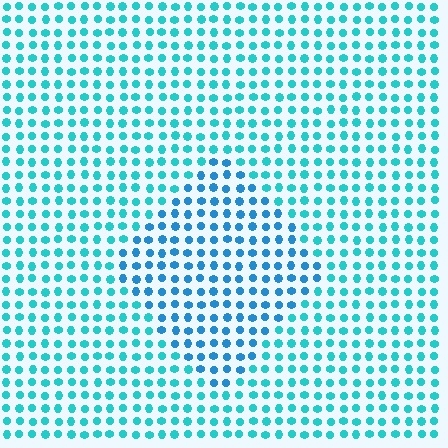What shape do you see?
I see a diamond.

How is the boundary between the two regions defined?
The boundary is defined purely by a slight shift in hue (about 24 degrees). Spacing, size, and orientation are identical on both sides.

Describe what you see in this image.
The image is filled with small cyan elements in a uniform arrangement. A diamond-shaped region is visible where the elements are tinted to a slightly different hue, forming a subtle color boundary.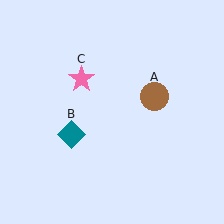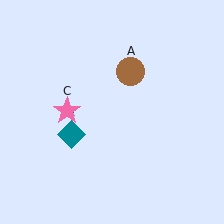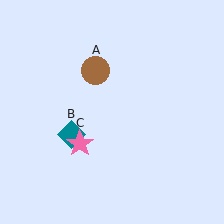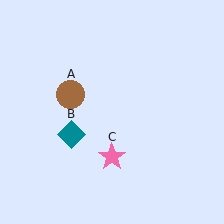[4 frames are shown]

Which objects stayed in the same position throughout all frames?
Teal diamond (object B) remained stationary.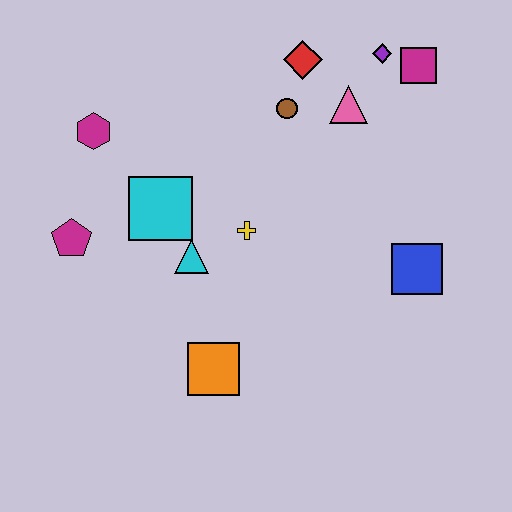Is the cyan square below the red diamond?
Yes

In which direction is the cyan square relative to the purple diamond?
The cyan square is to the left of the purple diamond.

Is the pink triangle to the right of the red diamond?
Yes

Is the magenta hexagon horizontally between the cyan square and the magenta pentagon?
Yes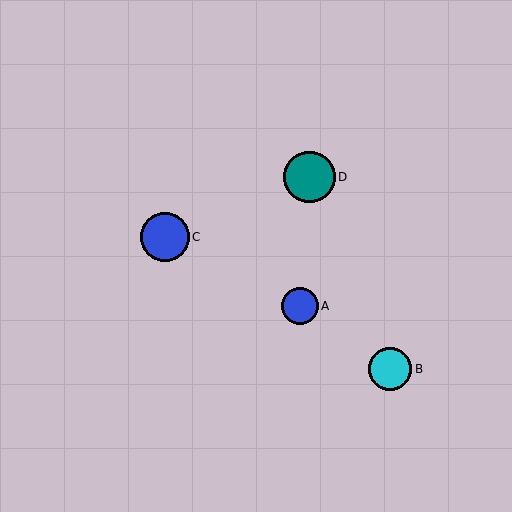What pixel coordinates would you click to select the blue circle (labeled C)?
Click at (165, 237) to select the blue circle C.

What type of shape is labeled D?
Shape D is a teal circle.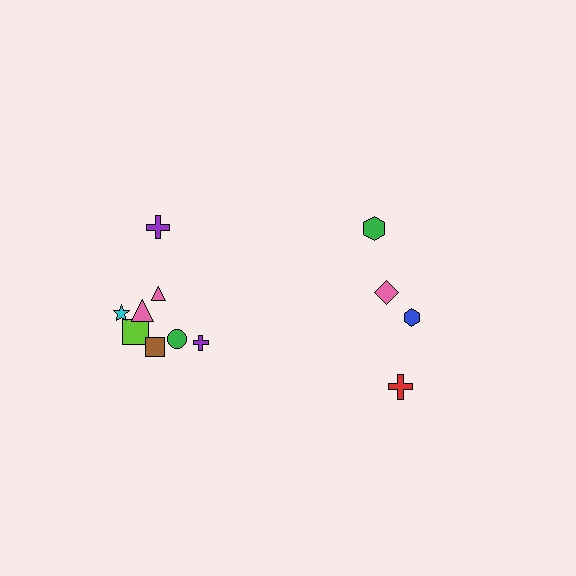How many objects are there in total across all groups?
There are 12 objects.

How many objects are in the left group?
There are 8 objects.